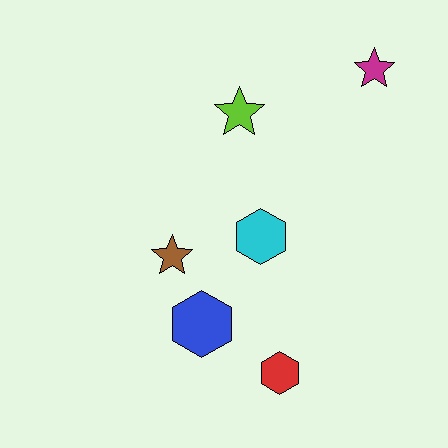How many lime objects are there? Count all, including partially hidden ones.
There is 1 lime object.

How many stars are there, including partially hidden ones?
There are 3 stars.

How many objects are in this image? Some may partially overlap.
There are 6 objects.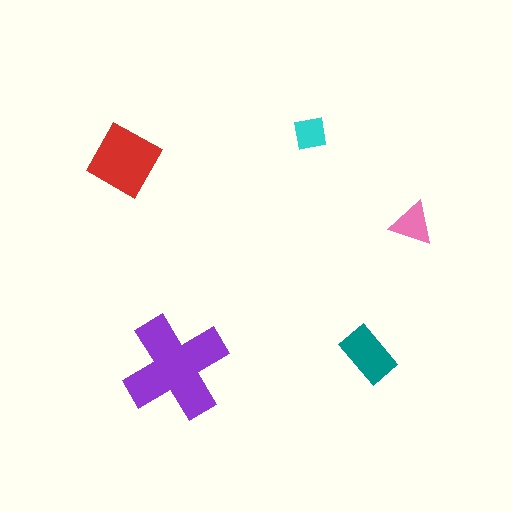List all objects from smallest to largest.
The cyan square, the pink triangle, the teal rectangle, the red diamond, the purple cross.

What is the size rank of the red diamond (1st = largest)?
2nd.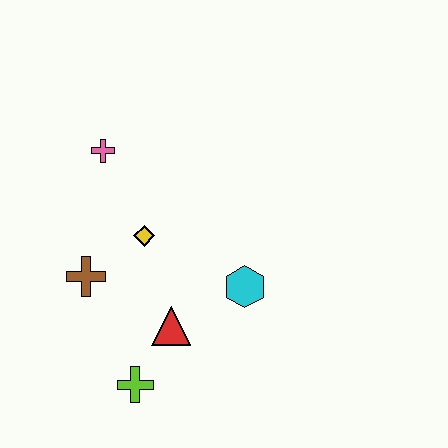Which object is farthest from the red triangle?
The pink cross is farthest from the red triangle.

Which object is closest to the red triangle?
The lime cross is closest to the red triangle.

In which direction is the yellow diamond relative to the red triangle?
The yellow diamond is above the red triangle.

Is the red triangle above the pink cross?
No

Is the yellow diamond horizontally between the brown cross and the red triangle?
Yes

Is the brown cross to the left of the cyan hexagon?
Yes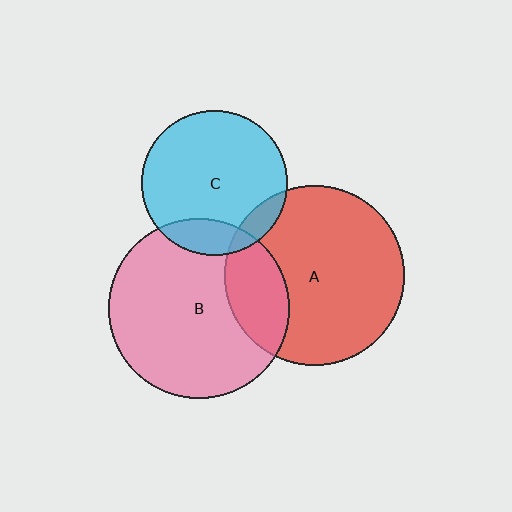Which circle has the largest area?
Circle B (pink).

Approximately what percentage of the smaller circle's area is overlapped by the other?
Approximately 10%.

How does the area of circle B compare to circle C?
Approximately 1.5 times.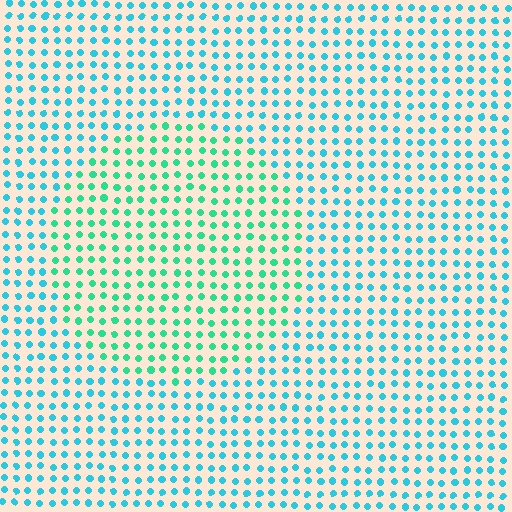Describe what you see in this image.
The image is filled with small cyan elements in a uniform arrangement. A circle-shaped region is visible where the elements are tinted to a slightly different hue, forming a subtle color boundary.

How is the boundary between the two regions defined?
The boundary is defined purely by a slight shift in hue (about 33 degrees). Spacing, size, and orientation are identical on both sides.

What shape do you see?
I see a circle.